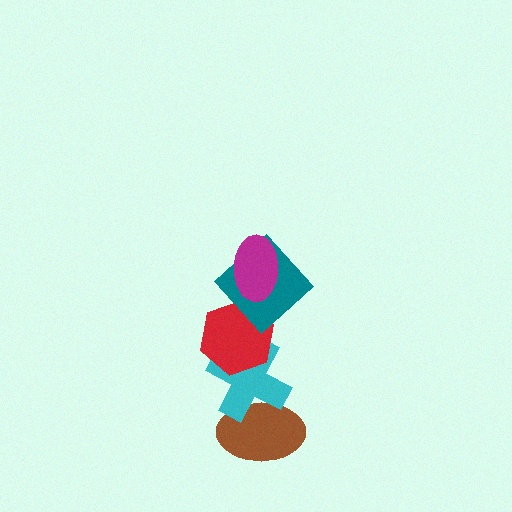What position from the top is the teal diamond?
The teal diamond is 2nd from the top.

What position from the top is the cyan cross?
The cyan cross is 4th from the top.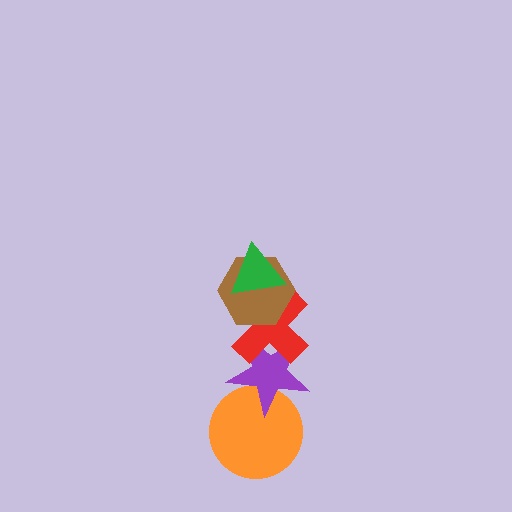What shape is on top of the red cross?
The brown hexagon is on top of the red cross.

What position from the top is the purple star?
The purple star is 4th from the top.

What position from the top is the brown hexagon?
The brown hexagon is 2nd from the top.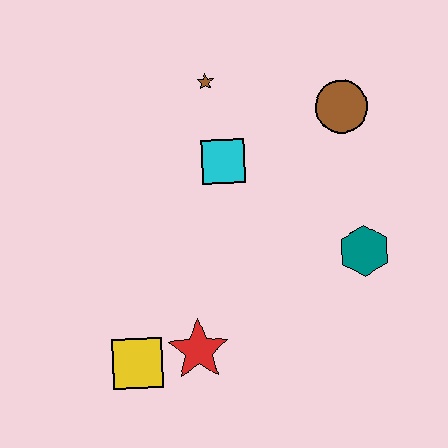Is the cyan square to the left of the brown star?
No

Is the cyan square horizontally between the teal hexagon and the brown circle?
No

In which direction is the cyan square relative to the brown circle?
The cyan square is to the left of the brown circle.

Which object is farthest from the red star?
The brown circle is farthest from the red star.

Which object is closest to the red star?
The yellow square is closest to the red star.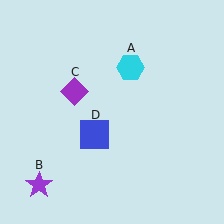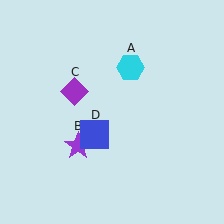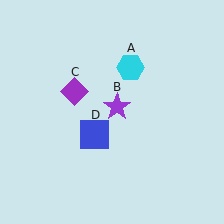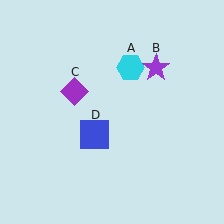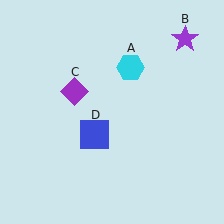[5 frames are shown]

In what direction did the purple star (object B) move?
The purple star (object B) moved up and to the right.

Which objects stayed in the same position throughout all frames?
Cyan hexagon (object A) and purple diamond (object C) and blue square (object D) remained stationary.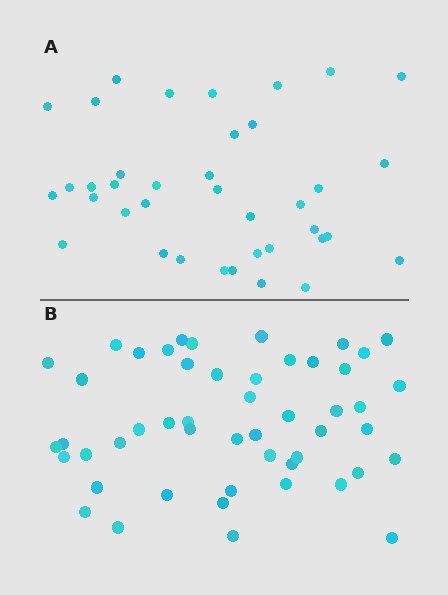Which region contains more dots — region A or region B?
Region B (the bottom region) has more dots.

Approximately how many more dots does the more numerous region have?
Region B has roughly 12 or so more dots than region A.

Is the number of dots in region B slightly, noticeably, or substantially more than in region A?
Region B has noticeably more, but not dramatically so. The ratio is roughly 1.3 to 1.